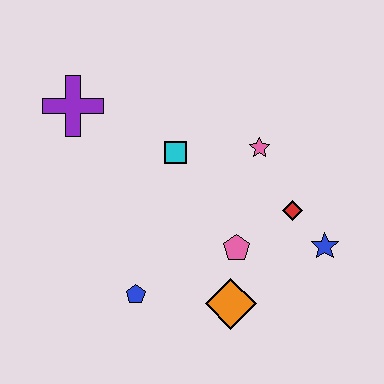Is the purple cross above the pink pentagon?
Yes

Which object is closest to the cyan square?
The pink star is closest to the cyan square.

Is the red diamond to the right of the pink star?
Yes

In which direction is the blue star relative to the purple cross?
The blue star is to the right of the purple cross.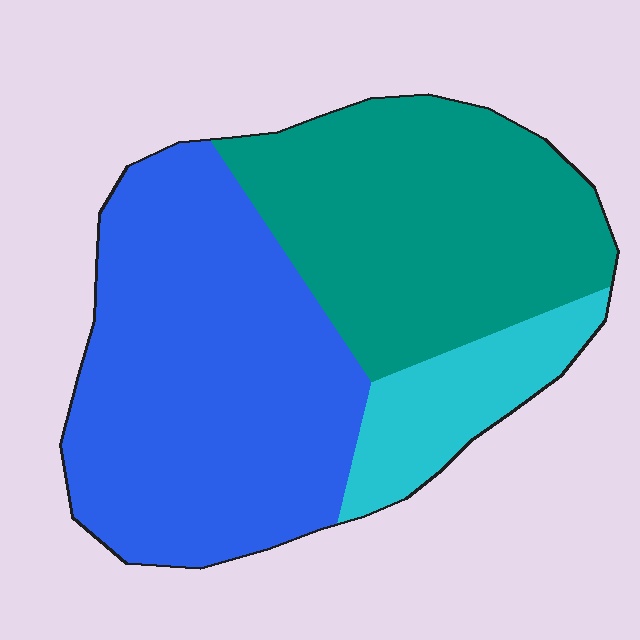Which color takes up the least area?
Cyan, at roughly 15%.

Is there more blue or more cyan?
Blue.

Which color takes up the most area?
Blue, at roughly 50%.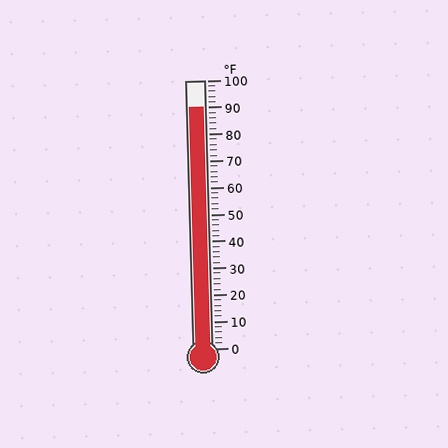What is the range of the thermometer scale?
The thermometer scale ranges from 0°F to 100°F.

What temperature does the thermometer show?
The thermometer shows approximately 90°F.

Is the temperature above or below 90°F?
The temperature is at 90°F.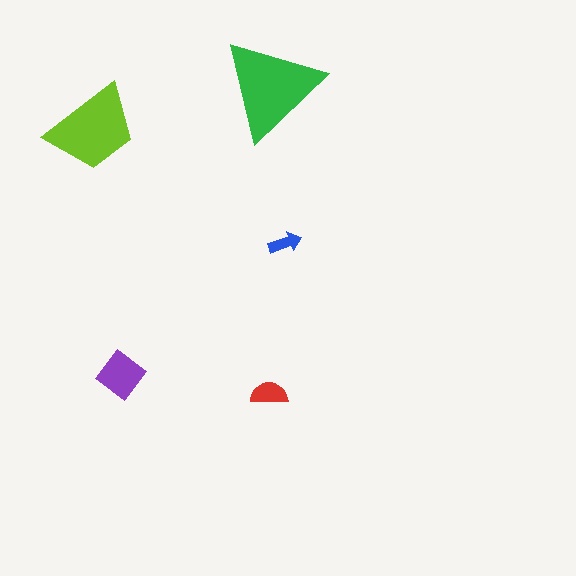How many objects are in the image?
There are 5 objects in the image.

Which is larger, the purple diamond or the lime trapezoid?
The lime trapezoid.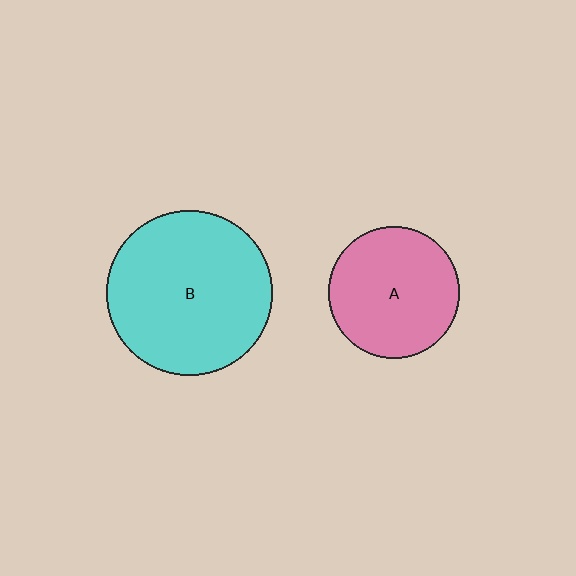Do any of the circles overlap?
No, none of the circles overlap.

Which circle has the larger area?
Circle B (cyan).